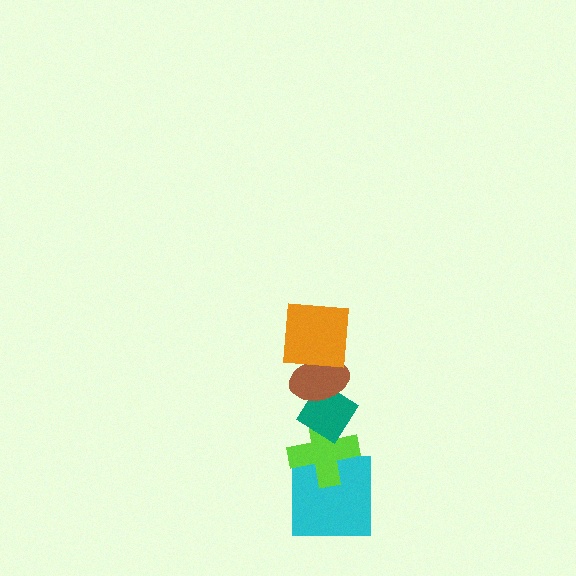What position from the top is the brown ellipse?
The brown ellipse is 2nd from the top.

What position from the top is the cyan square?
The cyan square is 5th from the top.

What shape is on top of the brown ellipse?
The orange square is on top of the brown ellipse.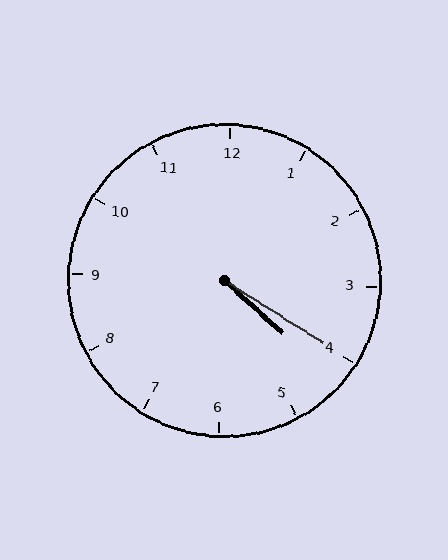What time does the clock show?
4:20.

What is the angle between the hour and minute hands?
Approximately 10 degrees.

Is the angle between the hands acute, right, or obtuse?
It is acute.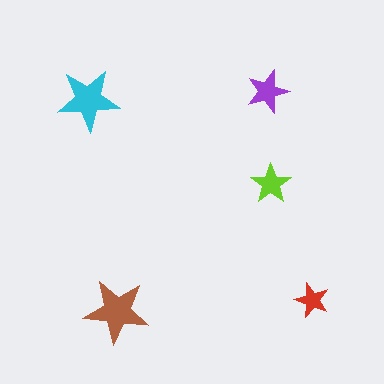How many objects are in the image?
There are 5 objects in the image.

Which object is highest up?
The purple star is topmost.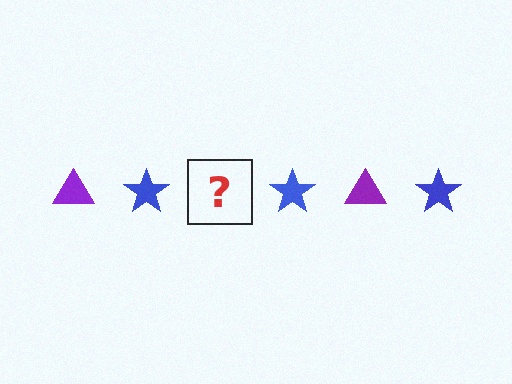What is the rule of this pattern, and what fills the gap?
The rule is that the pattern alternates between purple triangle and blue star. The gap should be filled with a purple triangle.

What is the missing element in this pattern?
The missing element is a purple triangle.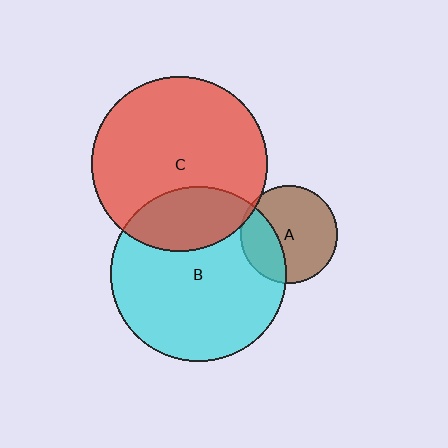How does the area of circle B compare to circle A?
Approximately 3.2 times.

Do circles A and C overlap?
Yes.